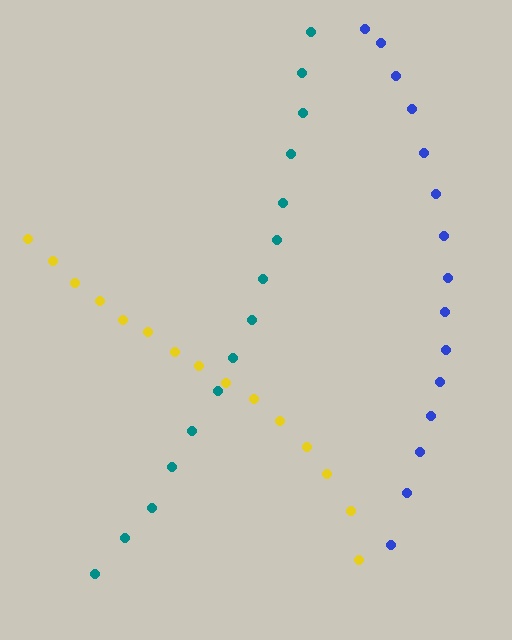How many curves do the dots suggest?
There are 3 distinct paths.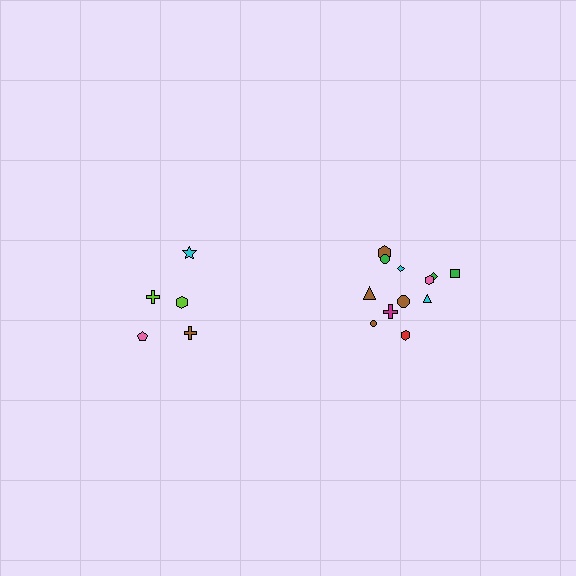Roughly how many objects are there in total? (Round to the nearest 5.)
Roughly 15 objects in total.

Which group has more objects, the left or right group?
The right group.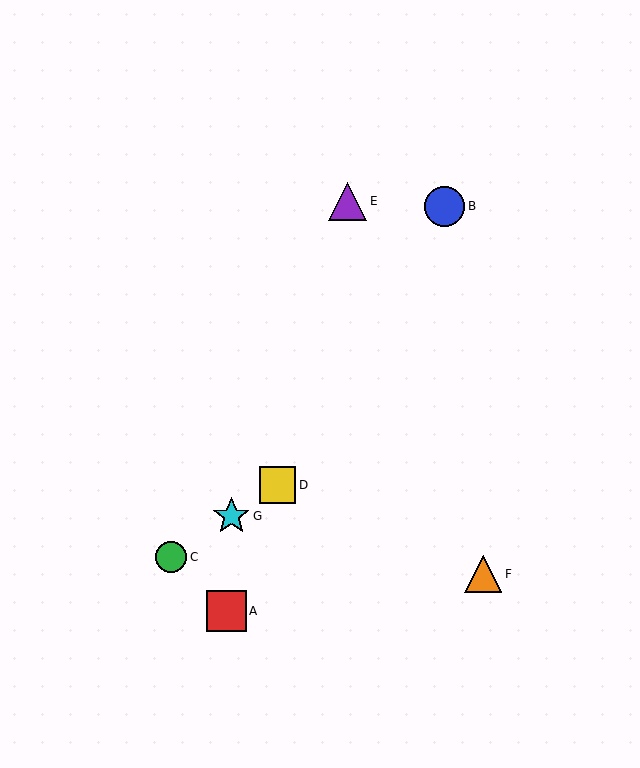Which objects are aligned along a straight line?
Objects C, D, G are aligned along a straight line.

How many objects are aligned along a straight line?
3 objects (C, D, G) are aligned along a straight line.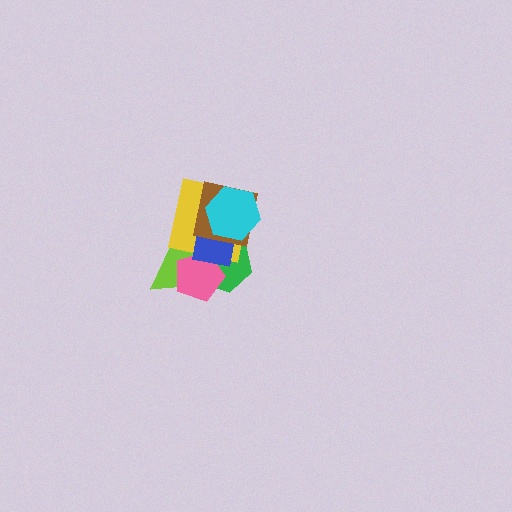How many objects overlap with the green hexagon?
6 objects overlap with the green hexagon.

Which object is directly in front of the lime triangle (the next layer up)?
The green hexagon is directly in front of the lime triangle.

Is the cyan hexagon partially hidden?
No, no other shape covers it.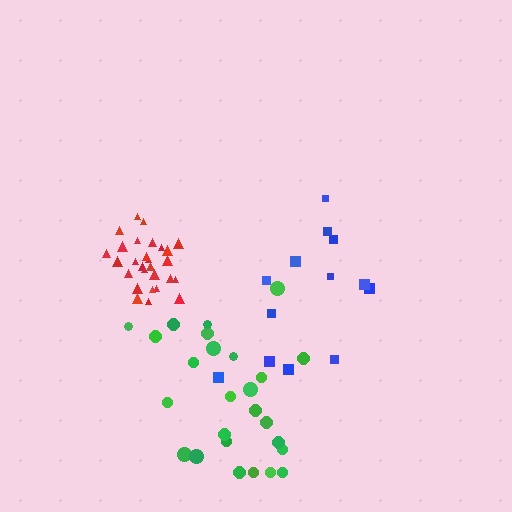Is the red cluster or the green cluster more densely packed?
Red.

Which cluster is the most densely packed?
Red.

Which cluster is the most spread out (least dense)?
Blue.